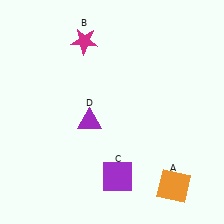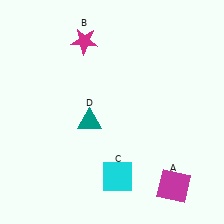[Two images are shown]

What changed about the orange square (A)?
In Image 1, A is orange. In Image 2, it changed to magenta.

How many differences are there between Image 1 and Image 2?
There are 3 differences between the two images.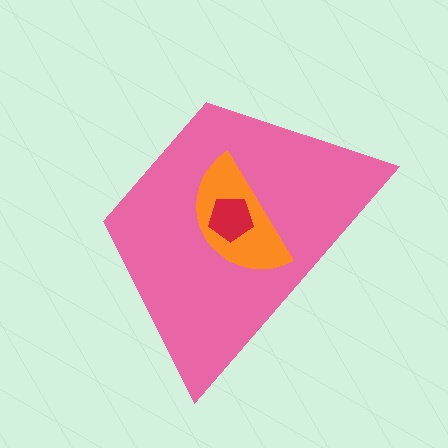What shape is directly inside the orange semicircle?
The red pentagon.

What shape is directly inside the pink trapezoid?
The orange semicircle.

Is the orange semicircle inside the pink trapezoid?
Yes.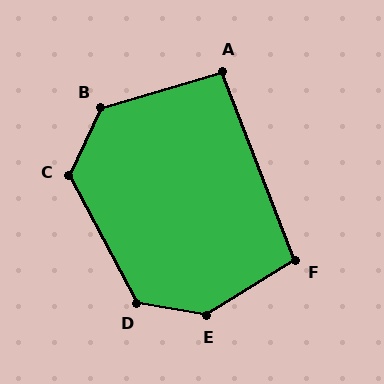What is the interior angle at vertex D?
Approximately 128 degrees (obtuse).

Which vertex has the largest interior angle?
E, at approximately 139 degrees.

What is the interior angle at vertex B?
Approximately 132 degrees (obtuse).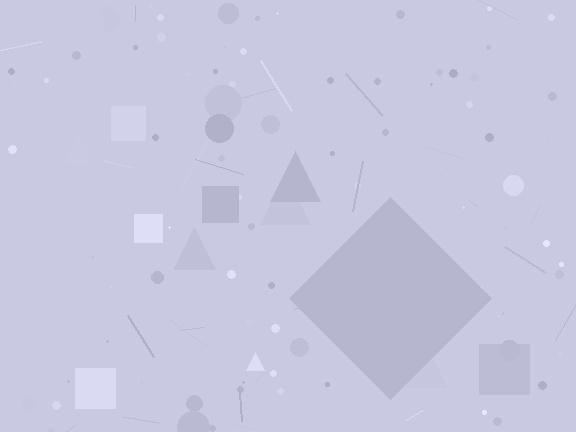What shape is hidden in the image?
A diamond is hidden in the image.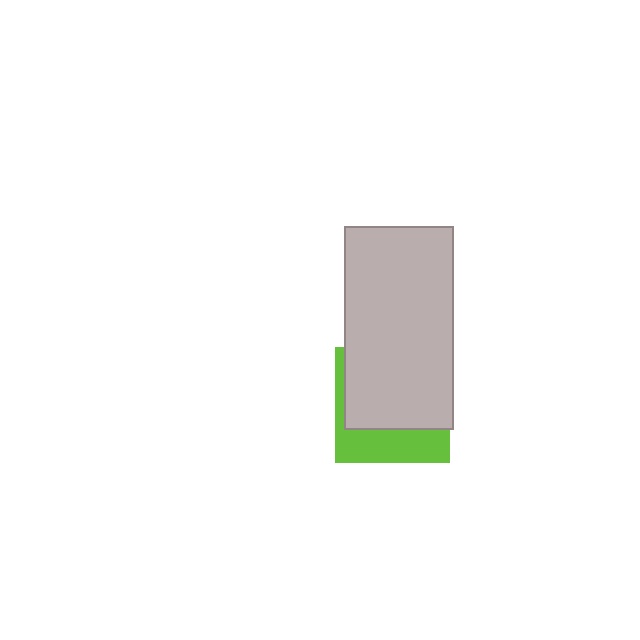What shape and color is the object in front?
The object in front is a light gray rectangle.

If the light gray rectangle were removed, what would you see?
You would see the complete lime square.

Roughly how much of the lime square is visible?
A small part of it is visible (roughly 34%).